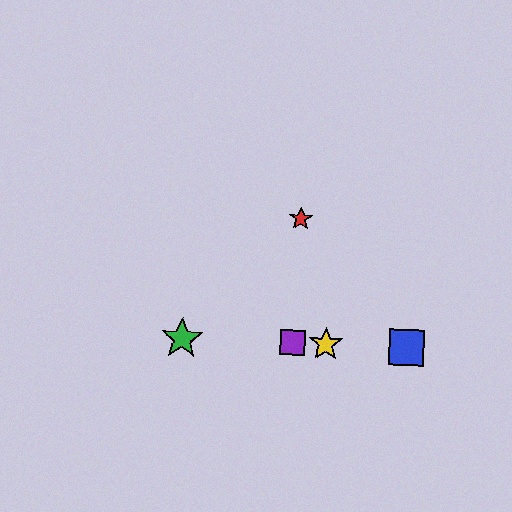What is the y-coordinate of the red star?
The red star is at y≈219.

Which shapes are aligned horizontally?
The blue square, the green star, the yellow star, the purple square are aligned horizontally.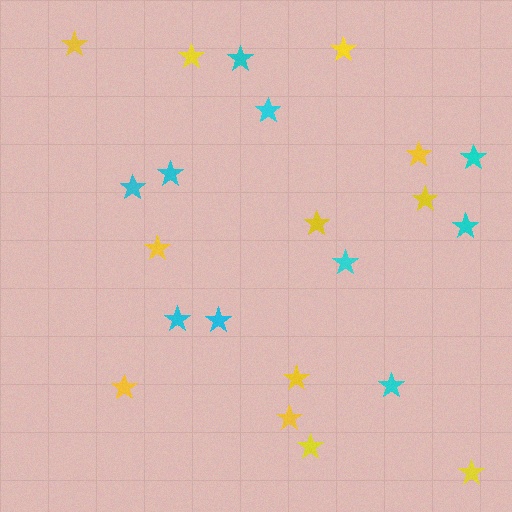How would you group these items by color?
There are 2 groups: one group of cyan stars (10) and one group of yellow stars (12).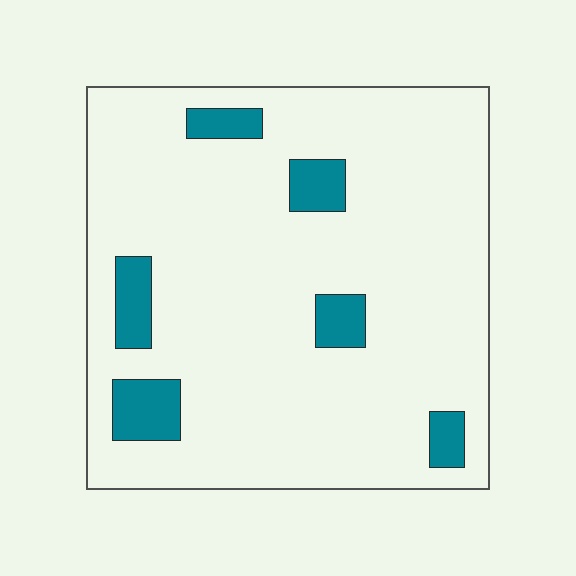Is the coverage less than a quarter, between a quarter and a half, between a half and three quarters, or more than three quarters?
Less than a quarter.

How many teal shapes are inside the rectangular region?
6.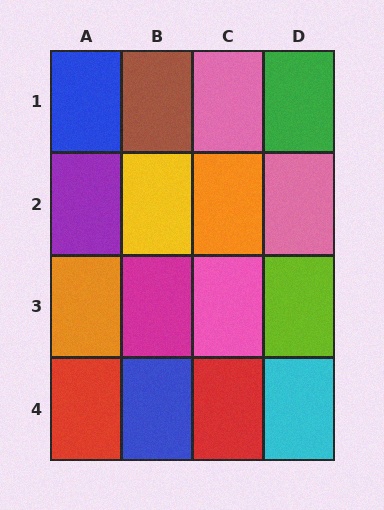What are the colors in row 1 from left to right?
Blue, brown, pink, green.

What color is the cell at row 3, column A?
Orange.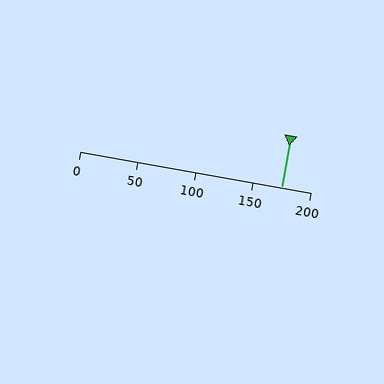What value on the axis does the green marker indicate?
The marker indicates approximately 175.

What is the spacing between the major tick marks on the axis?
The major ticks are spaced 50 apart.